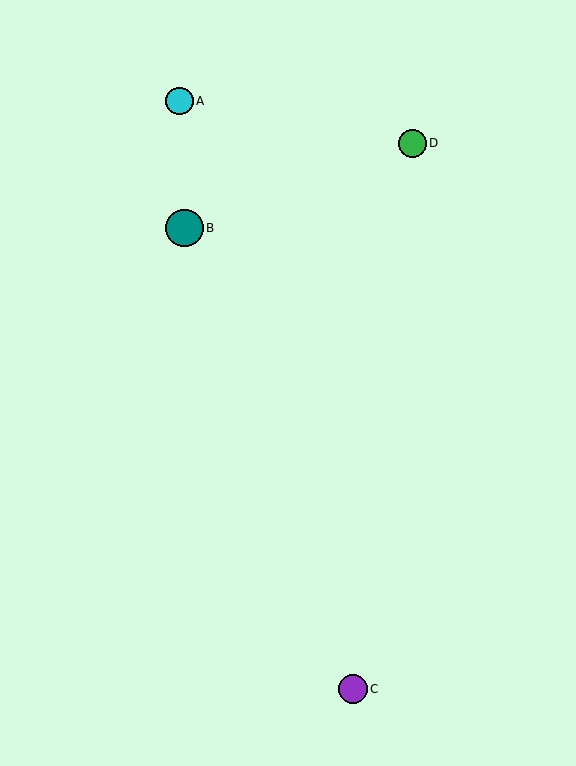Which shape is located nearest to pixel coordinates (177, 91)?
The cyan circle (labeled A) at (179, 101) is nearest to that location.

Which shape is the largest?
The teal circle (labeled B) is the largest.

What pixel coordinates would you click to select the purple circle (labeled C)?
Click at (353, 689) to select the purple circle C.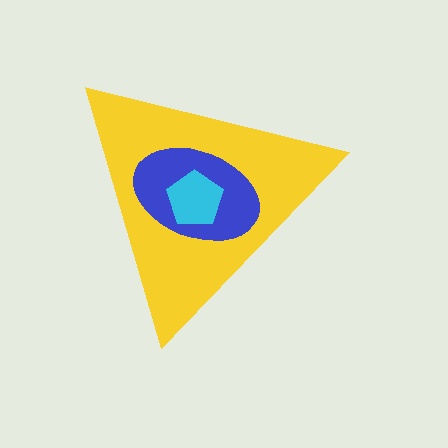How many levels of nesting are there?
3.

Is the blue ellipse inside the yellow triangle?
Yes.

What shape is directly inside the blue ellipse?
The cyan pentagon.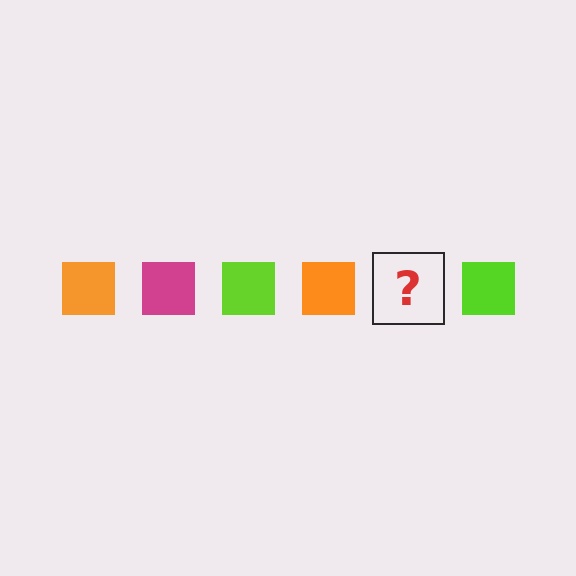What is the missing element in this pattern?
The missing element is a magenta square.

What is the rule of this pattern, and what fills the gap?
The rule is that the pattern cycles through orange, magenta, lime squares. The gap should be filled with a magenta square.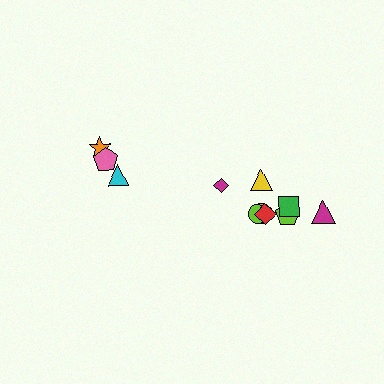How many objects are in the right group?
There are 8 objects.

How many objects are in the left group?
There are 3 objects.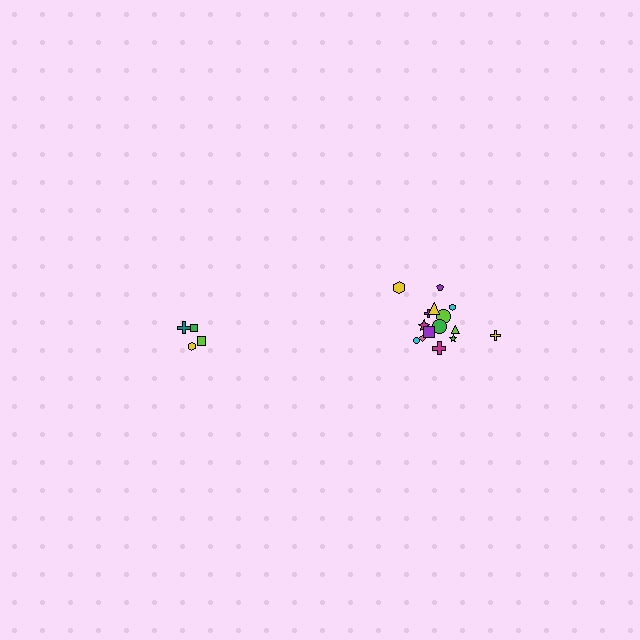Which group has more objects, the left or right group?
The right group.